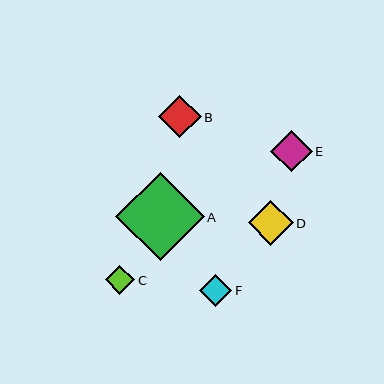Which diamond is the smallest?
Diamond C is the smallest with a size of approximately 29 pixels.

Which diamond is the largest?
Diamond A is the largest with a size of approximately 88 pixels.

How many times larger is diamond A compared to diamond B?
Diamond A is approximately 2.1 times the size of diamond B.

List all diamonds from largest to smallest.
From largest to smallest: A, D, B, E, F, C.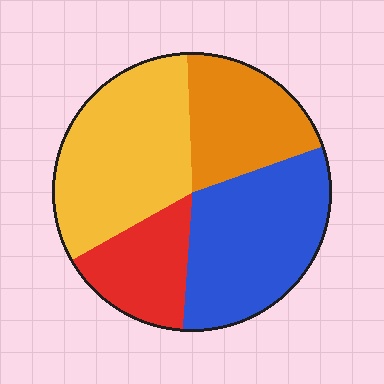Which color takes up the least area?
Red, at roughly 15%.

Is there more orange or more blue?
Blue.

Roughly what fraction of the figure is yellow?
Yellow covers about 35% of the figure.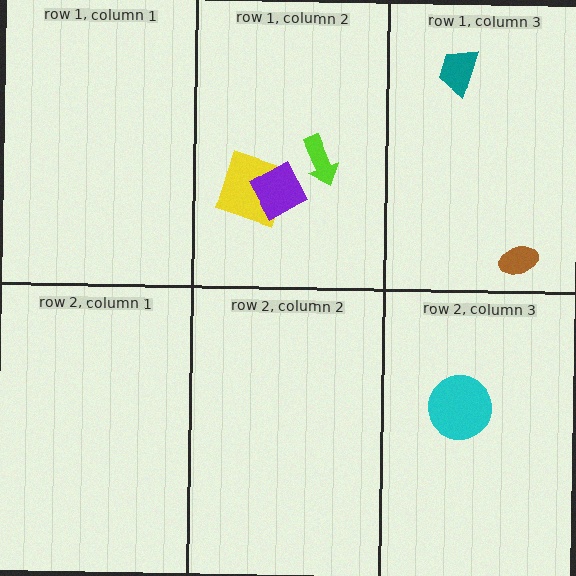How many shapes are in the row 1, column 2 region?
3.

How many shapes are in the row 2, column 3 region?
1.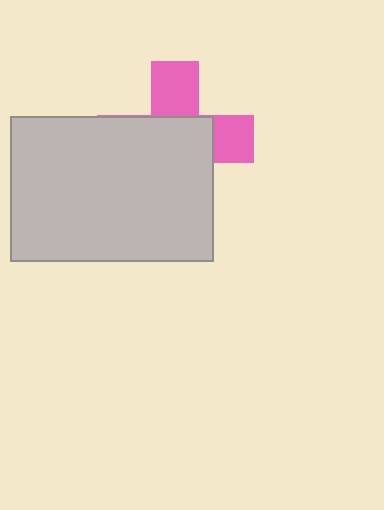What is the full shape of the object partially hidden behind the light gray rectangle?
The partially hidden object is a pink cross.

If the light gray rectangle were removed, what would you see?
You would see the complete pink cross.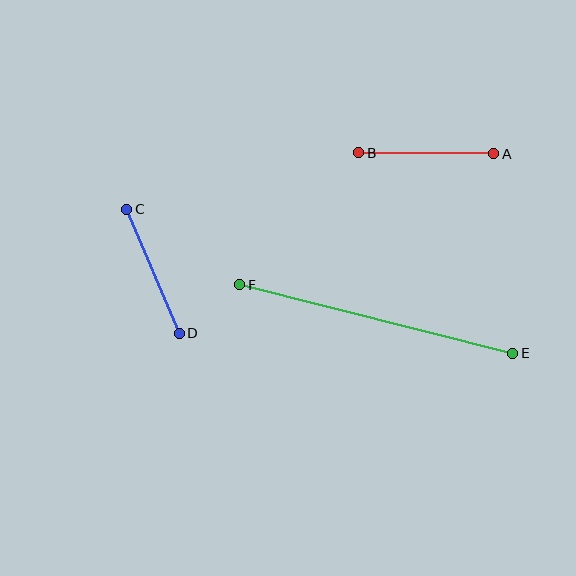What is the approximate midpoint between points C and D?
The midpoint is at approximately (153, 271) pixels.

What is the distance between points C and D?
The distance is approximately 134 pixels.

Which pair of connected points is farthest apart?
Points E and F are farthest apart.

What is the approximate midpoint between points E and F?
The midpoint is at approximately (376, 319) pixels.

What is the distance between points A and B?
The distance is approximately 135 pixels.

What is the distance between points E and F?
The distance is approximately 282 pixels.